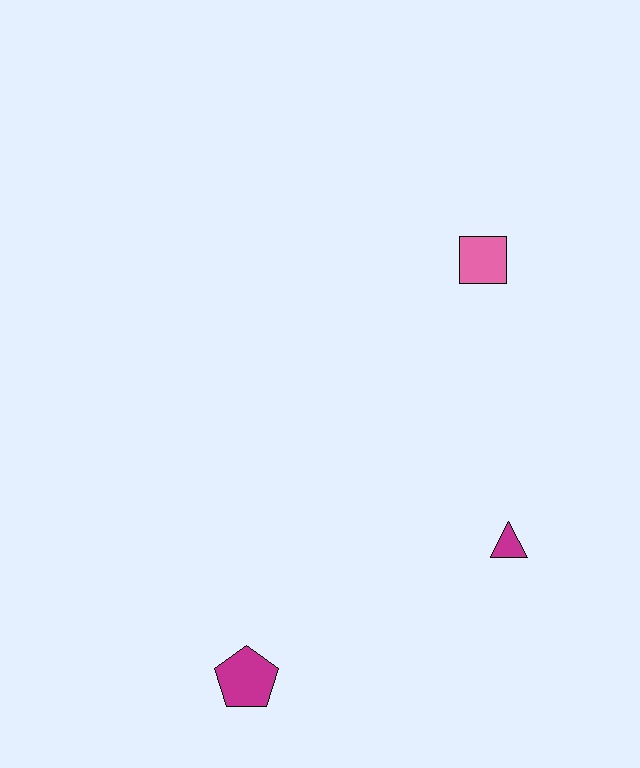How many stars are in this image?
There are no stars.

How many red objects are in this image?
There are no red objects.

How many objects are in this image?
There are 3 objects.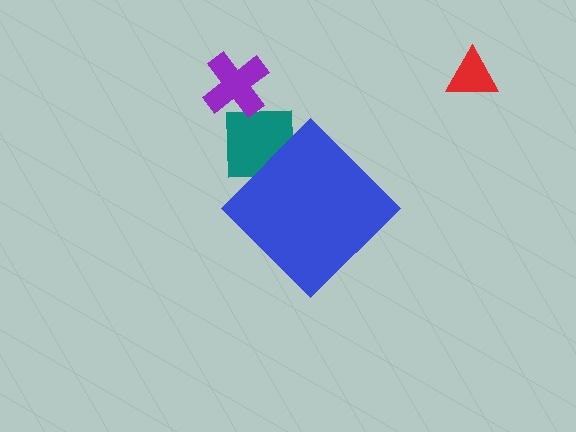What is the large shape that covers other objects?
A blue diamond.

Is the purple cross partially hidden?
No, the purple cross is fully visible.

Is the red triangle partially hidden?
No, the red triangle is fully visible.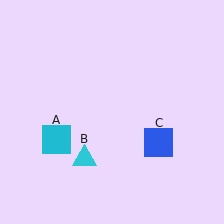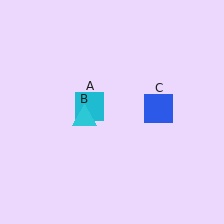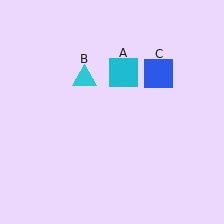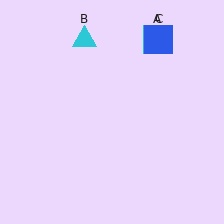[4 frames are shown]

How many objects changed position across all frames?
3 objects changed position: cyan square (object A), cyan triangle (object B), blue square (object C).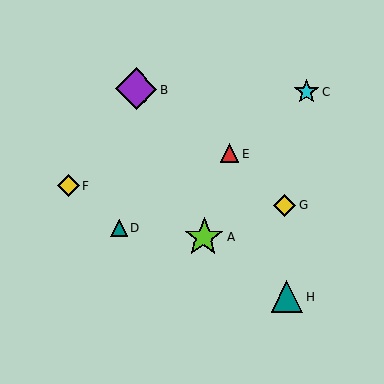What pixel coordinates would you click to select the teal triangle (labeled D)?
Click at (119, 228) to select the teal triangle D.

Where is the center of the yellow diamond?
The center of the yellow diamond is at (69, 185).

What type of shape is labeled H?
Shape H is a teal triangle.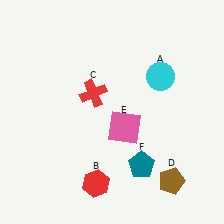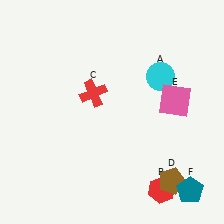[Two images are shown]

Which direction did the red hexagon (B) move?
The red hexagon (B) moved right.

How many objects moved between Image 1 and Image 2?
3 objects moved between the two images.